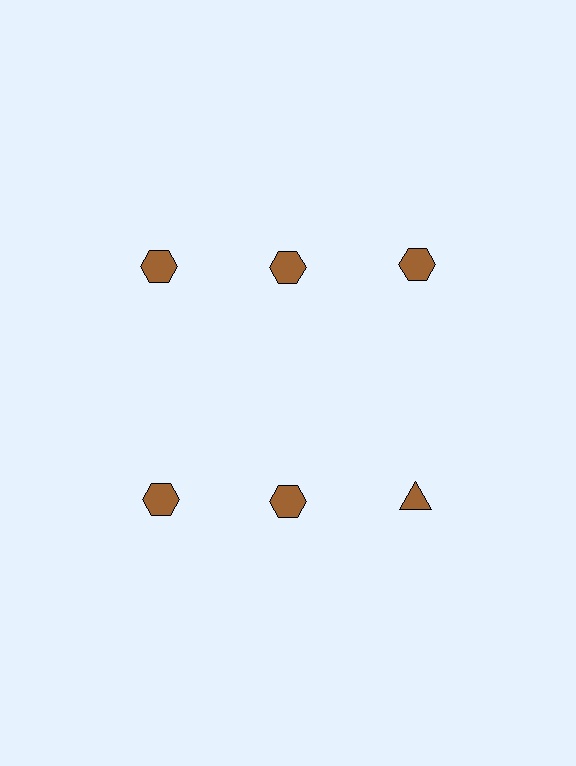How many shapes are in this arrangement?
There are 6 shapes arranged in a grid pattern.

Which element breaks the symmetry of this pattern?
The brown triangle in the second row, center column breaks the symmetry. All other shapes are brown hexagons.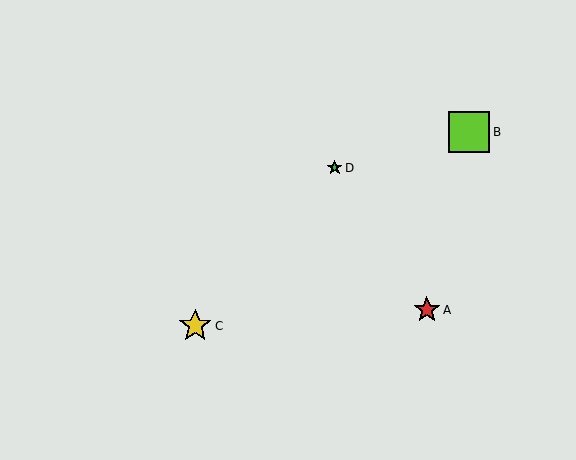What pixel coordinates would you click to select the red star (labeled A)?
Click at (427, 310) to select the red star A.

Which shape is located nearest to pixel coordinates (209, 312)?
The yellow star (labeled C) at (195, 326) is nearest to that location.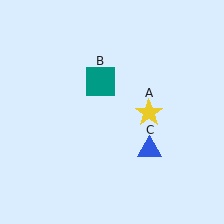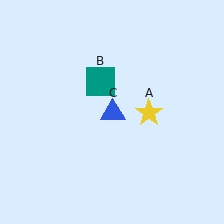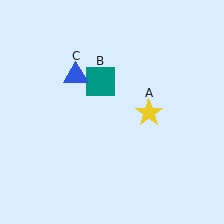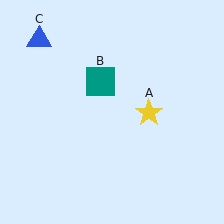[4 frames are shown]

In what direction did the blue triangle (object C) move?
The blue triangle (object C) moved up and to the left.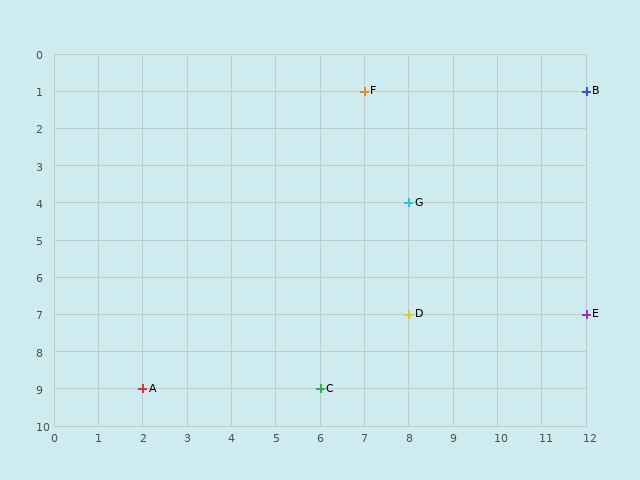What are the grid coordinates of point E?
Point E is at grid coordinates (12, 7).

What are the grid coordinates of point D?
Point D is at grid coordinates (8, 7).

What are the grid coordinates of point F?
Point F is at grid coordinates (7, 1).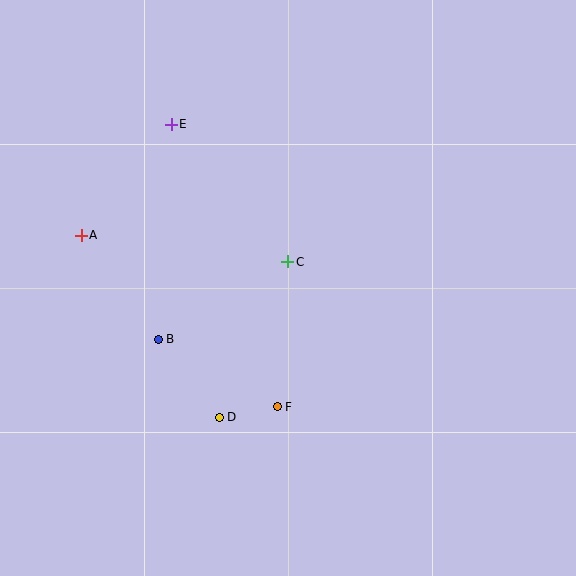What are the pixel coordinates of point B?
Point B is at (158, 339).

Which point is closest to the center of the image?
Point C at (288, 262) is closest to the center.